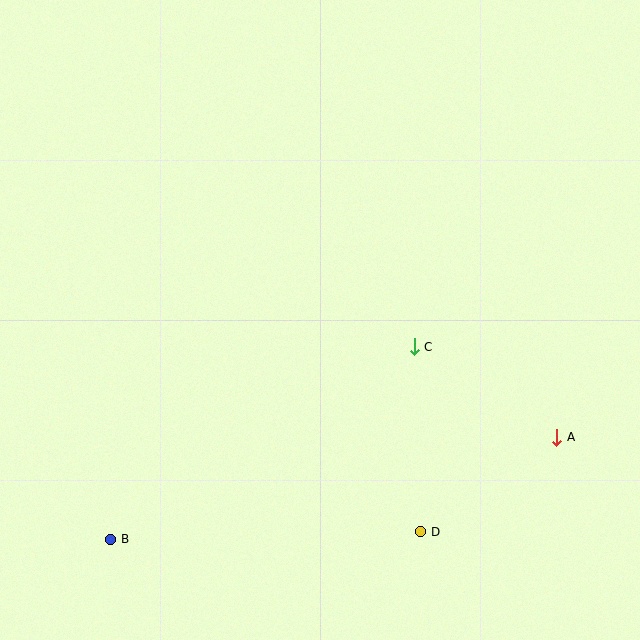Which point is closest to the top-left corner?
Point C is closest to the top-left corner.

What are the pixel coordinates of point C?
Point C is at (414, 347).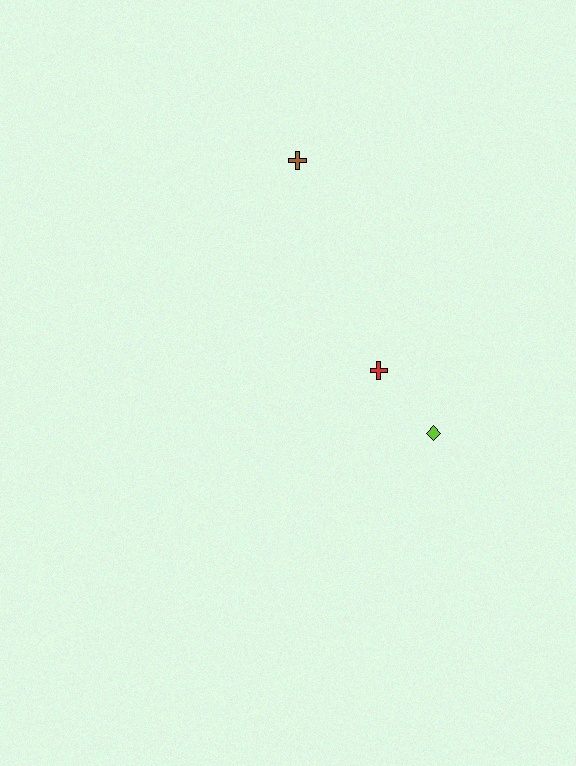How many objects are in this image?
There are 3 objects.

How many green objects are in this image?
There are no green objects.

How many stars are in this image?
There are no stars.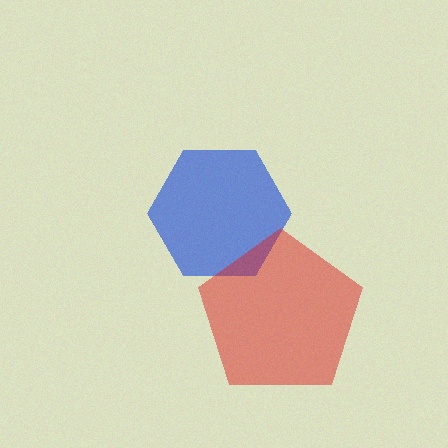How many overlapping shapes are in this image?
There are 2 overlapping shapes in the image.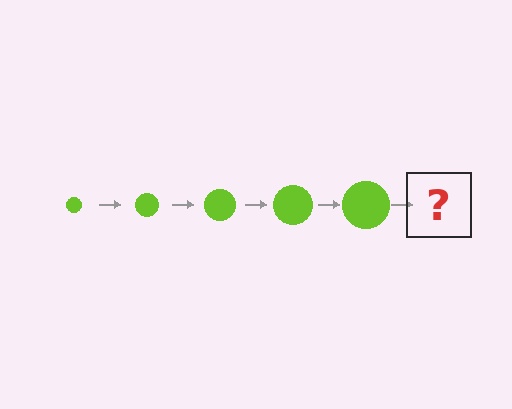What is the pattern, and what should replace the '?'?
The pattern is that the circle gets progressively larger each step. The '?' should be a lime circle, larger than the previous one.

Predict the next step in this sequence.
The next step is a lime circle, larger than the previous one.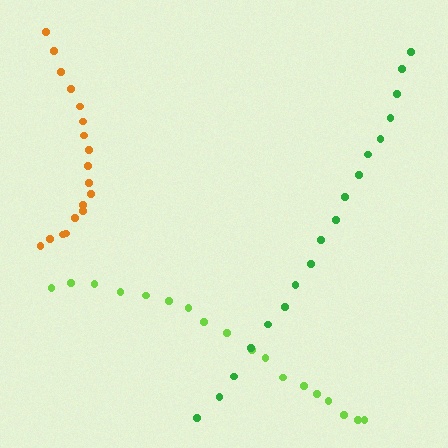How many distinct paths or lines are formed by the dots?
There are 3 distinct paths.